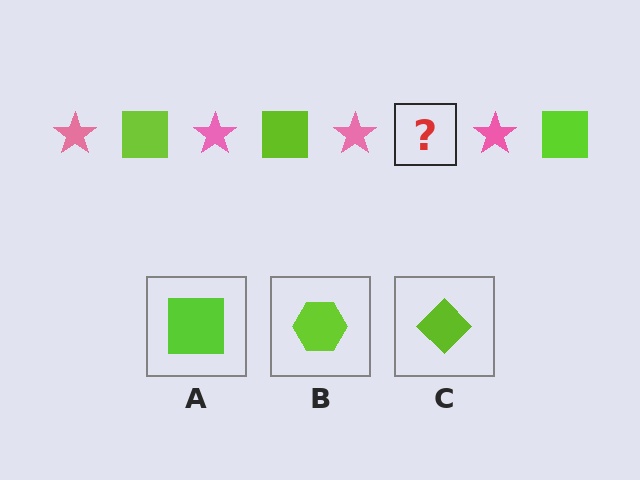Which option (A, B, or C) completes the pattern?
A.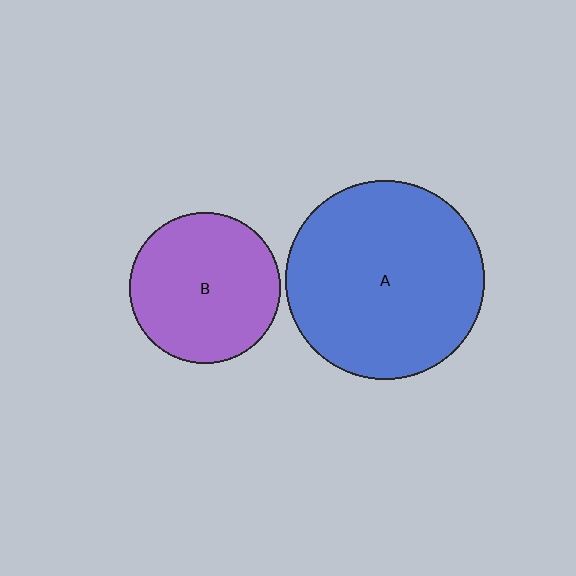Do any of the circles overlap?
No, none of the circles overlap.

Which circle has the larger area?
Circle A (blue).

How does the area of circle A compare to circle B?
Approximately 1.7 times.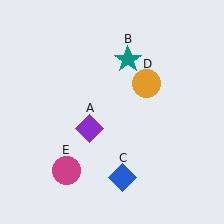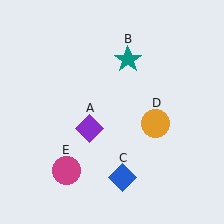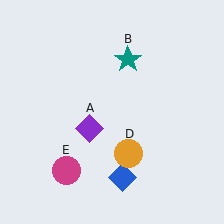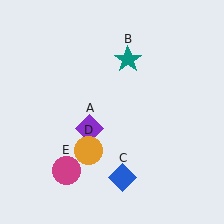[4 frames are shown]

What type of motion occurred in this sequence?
The orange circle (object D) rotated clockwise around the center of the scene.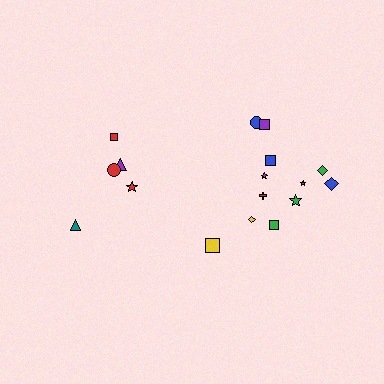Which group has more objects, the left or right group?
The right group.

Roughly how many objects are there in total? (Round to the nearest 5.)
Roughly 15 objects in total.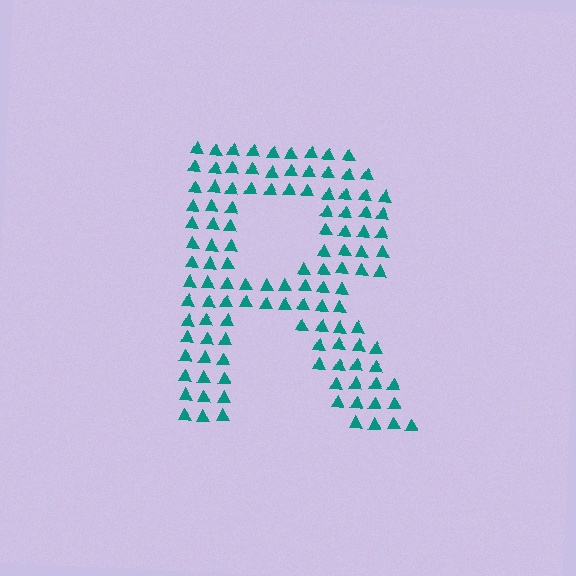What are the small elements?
The small elements are triangles.